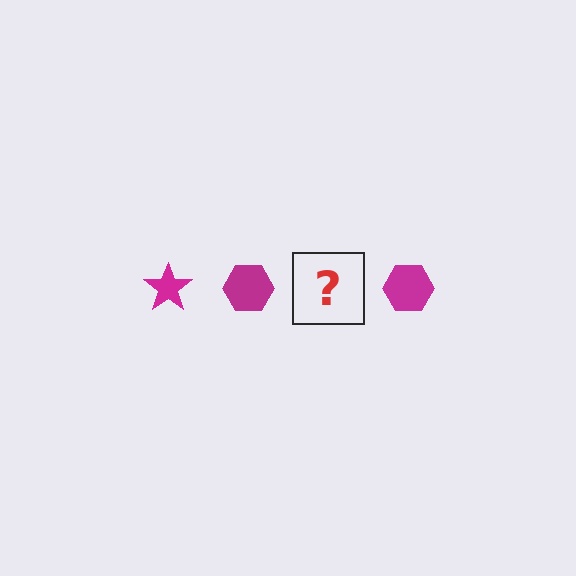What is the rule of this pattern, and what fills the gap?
The rule is that the pattern cycles through star, hexagon shapes in magenta. The gap should be filled with a magenta star.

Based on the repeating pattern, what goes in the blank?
The blank should be a magenta star.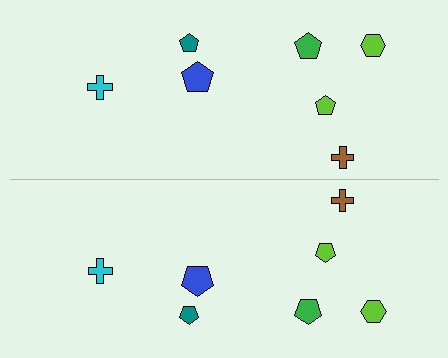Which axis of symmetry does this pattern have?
The pattern has a horizontal axis of symmetry running through the center of the image.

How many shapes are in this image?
There are 14 shapes in this image.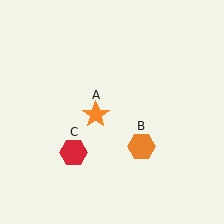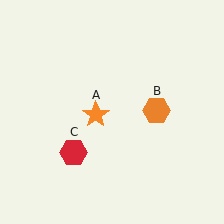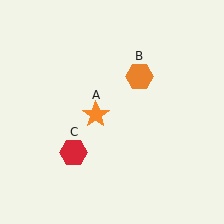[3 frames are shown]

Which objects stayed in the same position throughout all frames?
Orange star (object A) and red hexagon (object C) remained stationary.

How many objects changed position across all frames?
1 object changed position: orange hexagon (object B).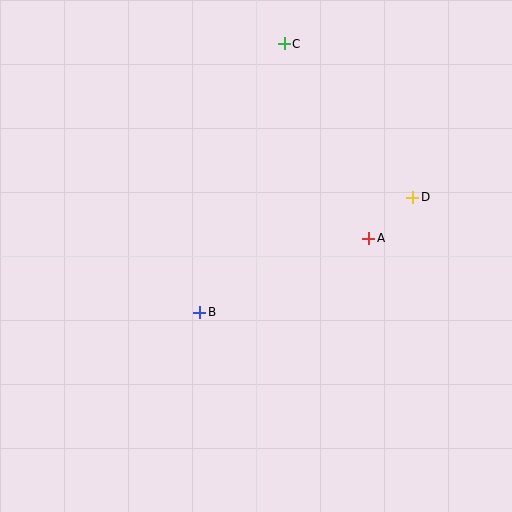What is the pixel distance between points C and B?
The distance between C and B is 281 pixels.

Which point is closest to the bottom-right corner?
Point A is closest to the bottom-right corner.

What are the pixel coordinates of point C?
Point C is at (284, 44).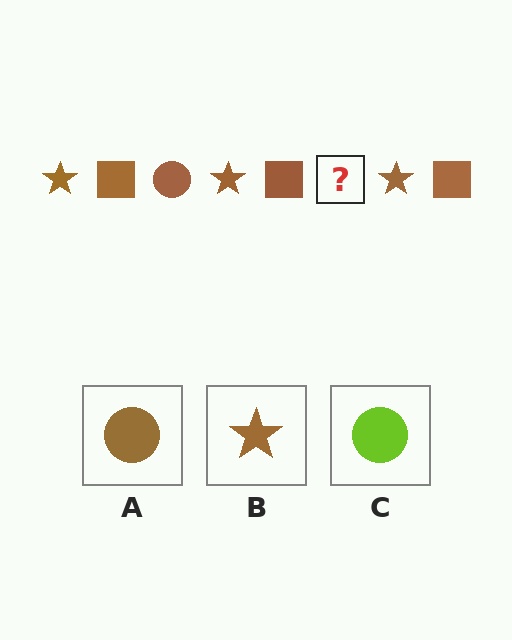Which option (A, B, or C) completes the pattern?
A.